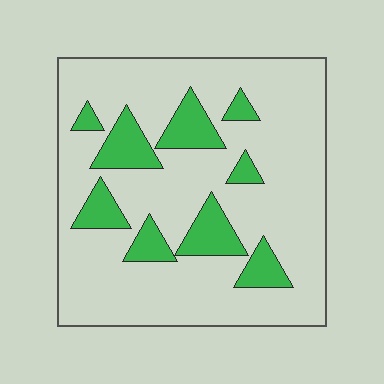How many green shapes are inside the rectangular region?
9.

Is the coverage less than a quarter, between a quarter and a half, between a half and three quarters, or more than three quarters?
Less than a quarter.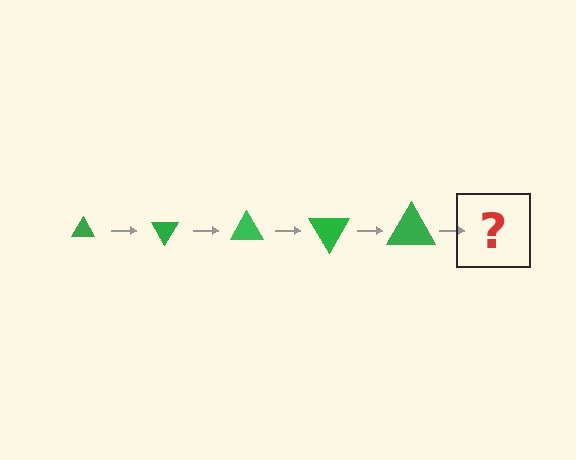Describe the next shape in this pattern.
It should be a triangle, larger than the previous one and rotated 300 degrees from the start.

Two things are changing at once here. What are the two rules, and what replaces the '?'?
The two rules are that the triangle grows larger each step and it rotates 60 degrees each step. The '?' should be a triangle, larger than the previous one and rotated 300 degrees from the start.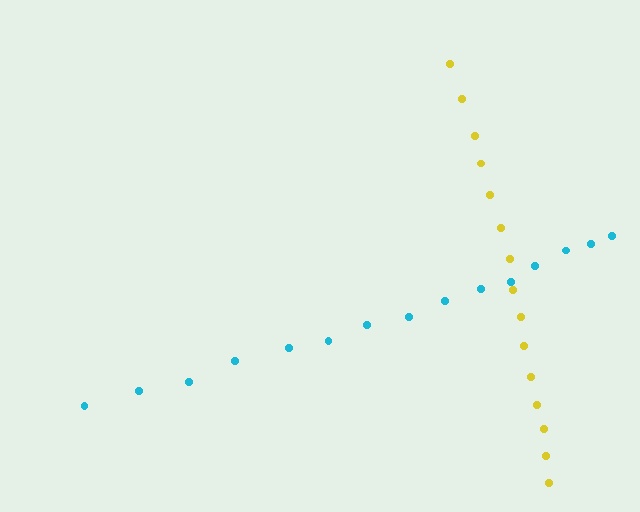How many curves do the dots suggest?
There are 2 distinct paths.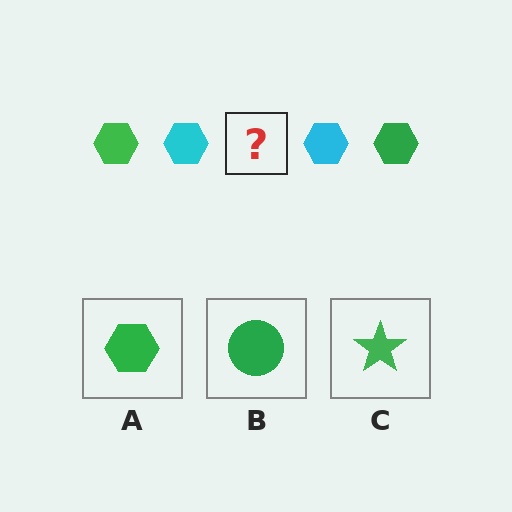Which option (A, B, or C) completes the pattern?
A.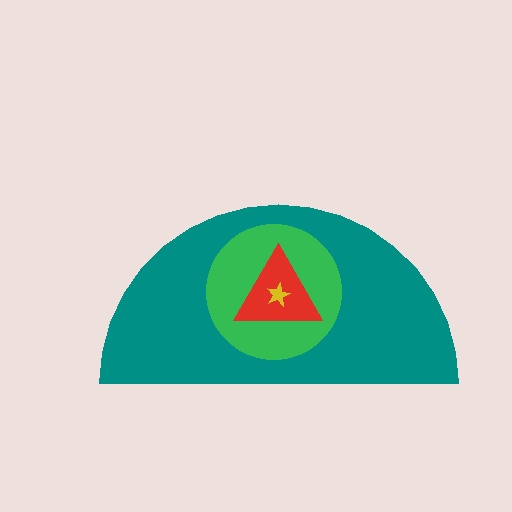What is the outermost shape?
The teal semicircle.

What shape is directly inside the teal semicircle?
The green circle.